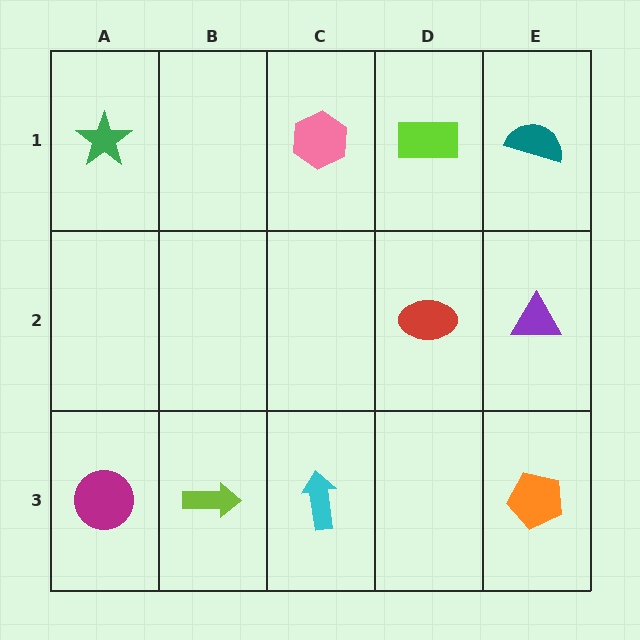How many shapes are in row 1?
4 shapes.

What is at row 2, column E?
A purple triangle.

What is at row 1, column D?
A lime rectangle.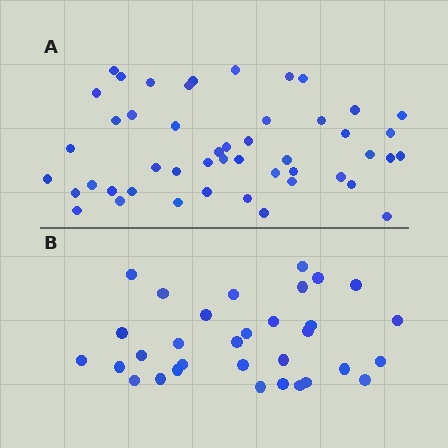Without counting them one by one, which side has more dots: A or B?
Region A (the top region) has more dots.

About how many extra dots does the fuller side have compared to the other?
Region A has approximately 15 more dots than region B.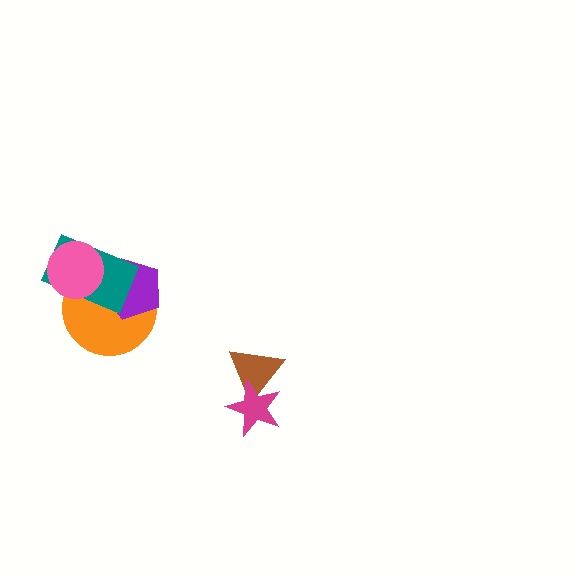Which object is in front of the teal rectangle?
The pink circle is in front of the teal rectangle.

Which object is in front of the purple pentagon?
The teal rectangle is in front of the purple pentagon.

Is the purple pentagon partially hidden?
Yes, it is partially covered by another shape.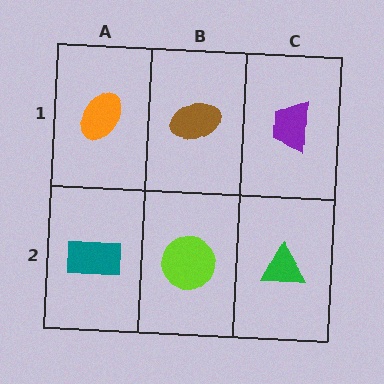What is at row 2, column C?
A green triangle.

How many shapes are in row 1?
3 shapes.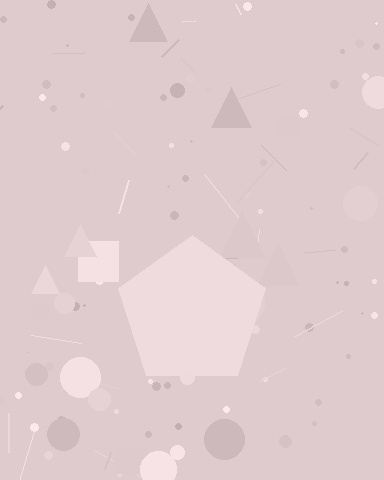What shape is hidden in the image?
A pentagon is hidden in the image.